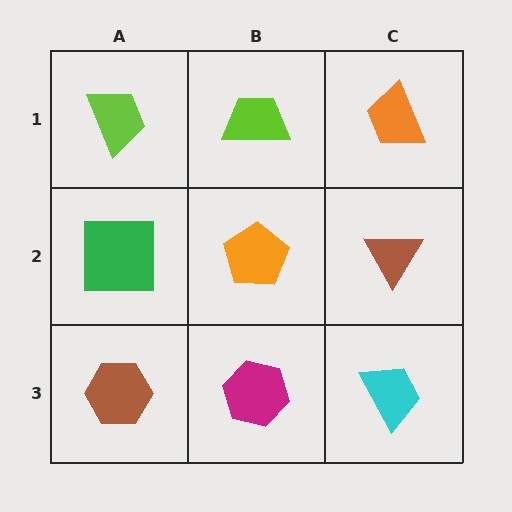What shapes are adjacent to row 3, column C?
A brown triangle (row 2, column C), a magenta hexagon (row 3, column B).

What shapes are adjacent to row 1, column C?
A brown triangle (row 2, column C), a lime trapezoid (row 1, column B).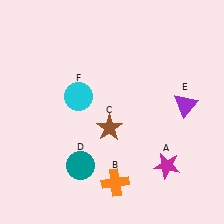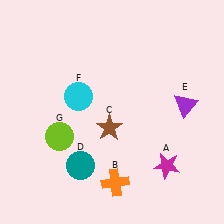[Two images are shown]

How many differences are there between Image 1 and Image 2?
There is 1 difference between the two images.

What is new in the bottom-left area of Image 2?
A lime circle (G) was added in the bottom-left area of Image 2.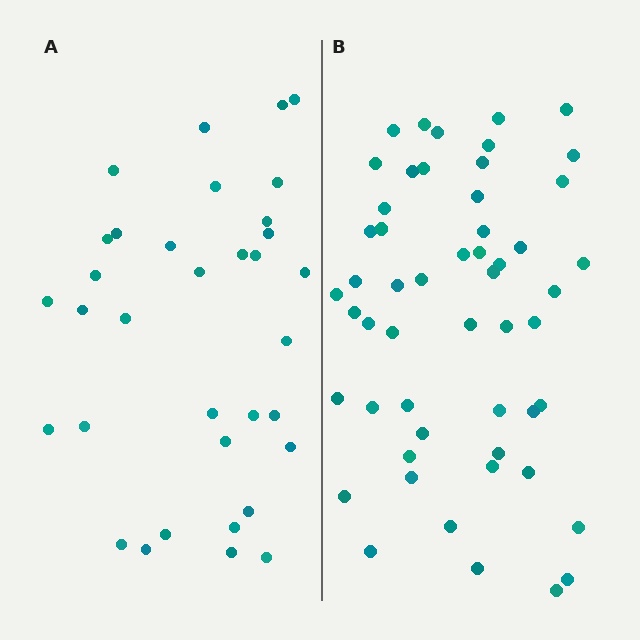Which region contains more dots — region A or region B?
Region B (the right region) has more dots.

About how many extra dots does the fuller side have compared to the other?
Region B has approximately 20 more dots than region A.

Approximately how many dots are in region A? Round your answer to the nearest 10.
About 30 dots. (The exact count is 34, which rounds to 30.)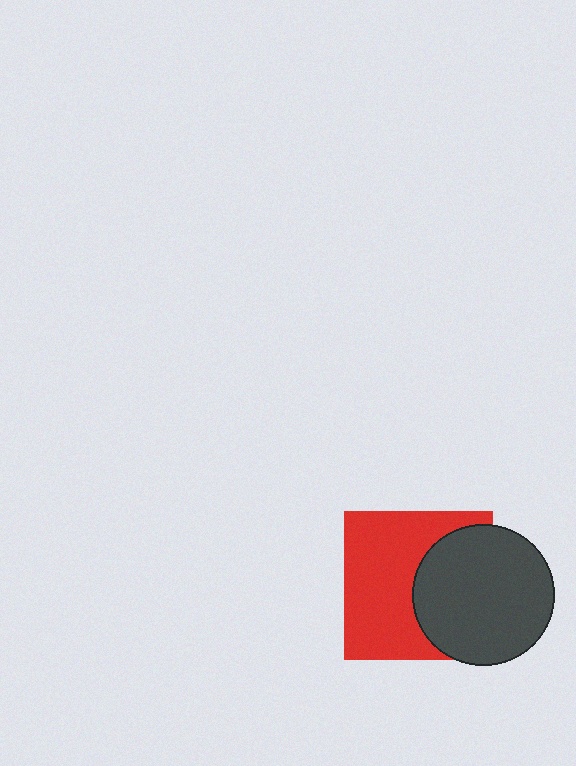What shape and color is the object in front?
The object in front is a dark gray circle.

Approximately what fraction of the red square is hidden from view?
Roughly 41% of the red square is hidden behind the dark gray circle.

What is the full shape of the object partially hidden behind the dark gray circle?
The partially hidden object is a red square.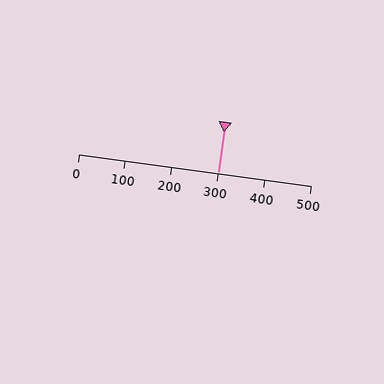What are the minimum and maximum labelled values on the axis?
The axis runs from 0 to 500.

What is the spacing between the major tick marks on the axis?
The major ticks are spaced 100 apart.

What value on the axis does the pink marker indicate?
The marker indicates approximately 300.